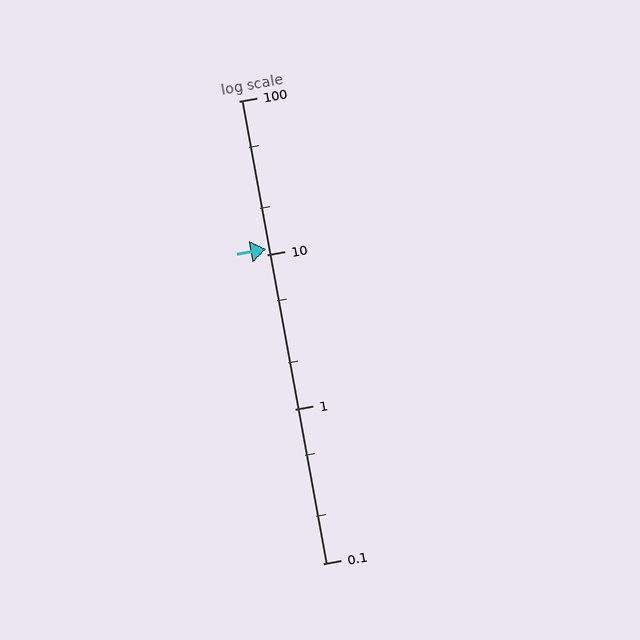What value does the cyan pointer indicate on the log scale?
The pointer indicates approximately 11.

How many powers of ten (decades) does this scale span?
The scale spans 3 decades, from 0.1 to 100.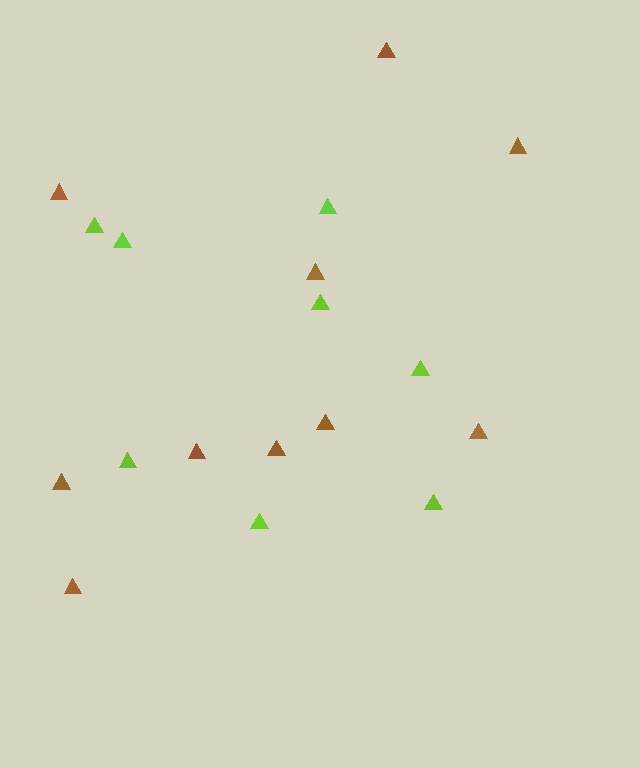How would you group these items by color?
There are 2 groups: one group of brown triangles (10) and one group of lime triangles (8).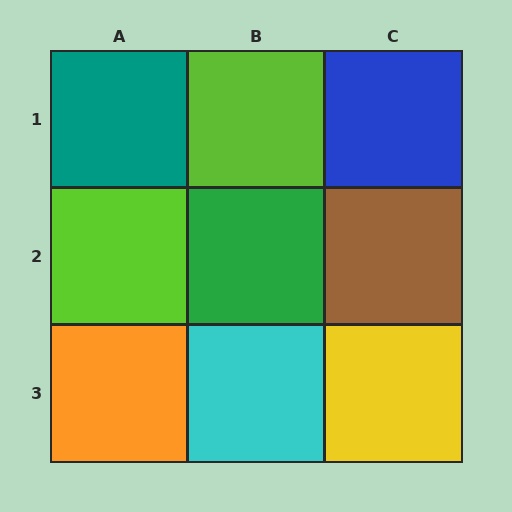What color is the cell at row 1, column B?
Lime.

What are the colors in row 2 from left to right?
Lime, green, brown.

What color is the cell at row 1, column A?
Teal.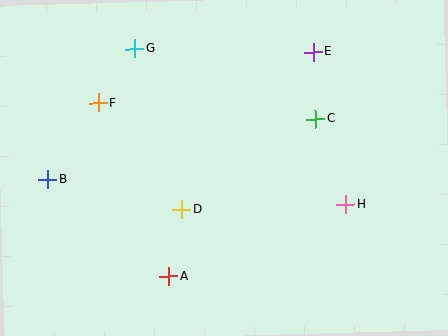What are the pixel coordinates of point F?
Point F is at (99, 103).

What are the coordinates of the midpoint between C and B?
The midpoint between C and B is at (182, 149).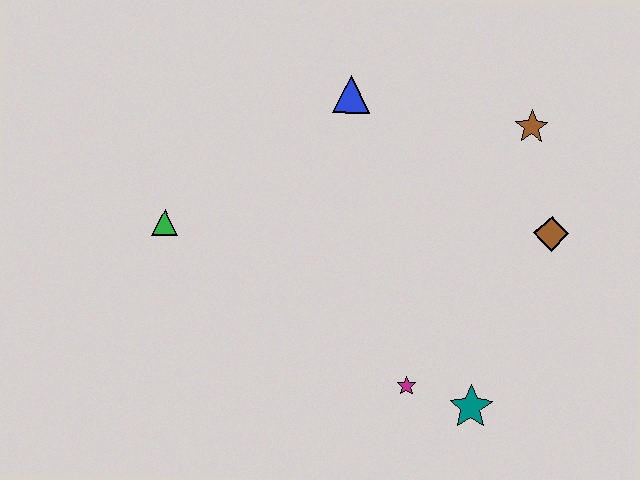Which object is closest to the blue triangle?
The brown star is closest to the blue triangle.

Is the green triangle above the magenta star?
Yes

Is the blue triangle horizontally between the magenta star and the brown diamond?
No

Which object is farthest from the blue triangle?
The teal star is farthest from the blue triangle.